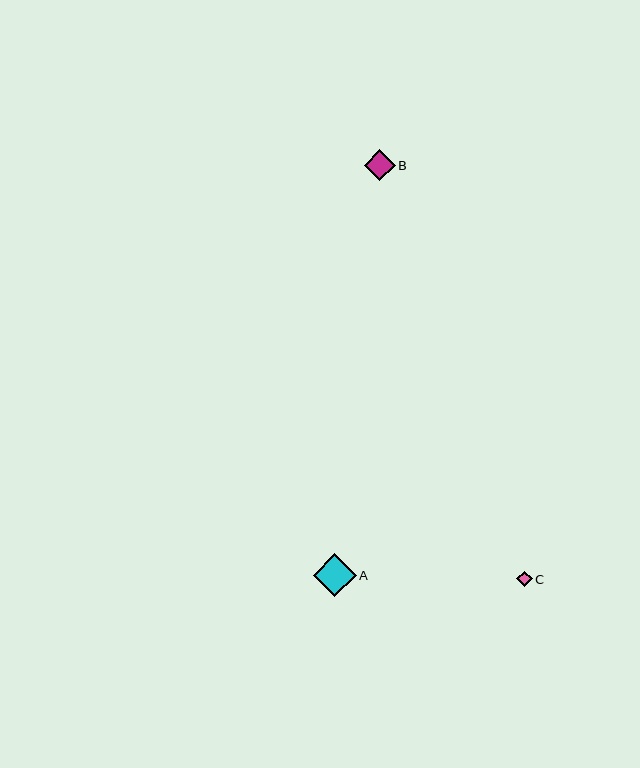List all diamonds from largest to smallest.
From largest to smallest: A, B, C.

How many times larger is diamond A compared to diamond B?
Diamond A is approximately 1.4 times the size of diamond B.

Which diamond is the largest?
Diamond A is the largest with a size of approximately 43 pixels.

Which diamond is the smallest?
Diamond C is the smallest with a size of approximately 16 pixels.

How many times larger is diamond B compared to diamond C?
Diamond B is approximately 2.0 times the size of diamond C.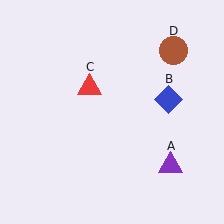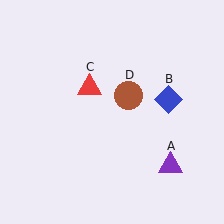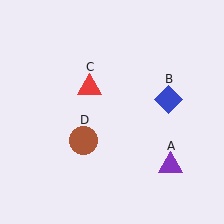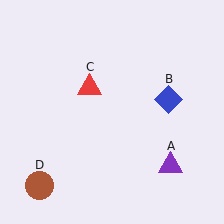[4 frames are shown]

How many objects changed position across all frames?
1 object changed position: brown circle (object D).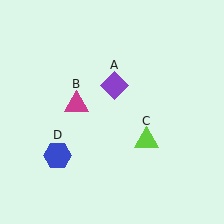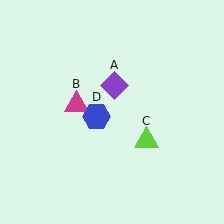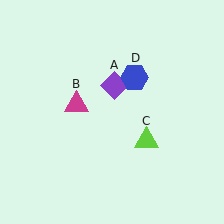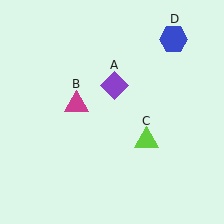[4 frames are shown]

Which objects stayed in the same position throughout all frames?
Purple diamond (object A) and magenta triangle (object B) and lime triangle (object C) remained stationary.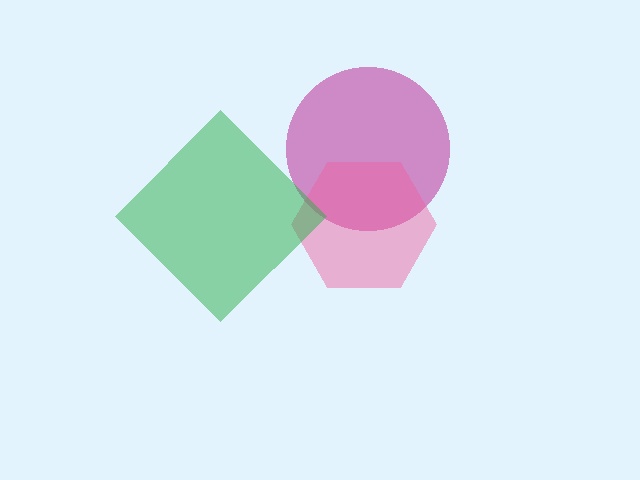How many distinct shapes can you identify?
There are 3 distinct shapes: a magenta circle, a pink hexagon, a green diamond.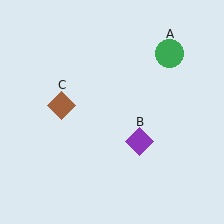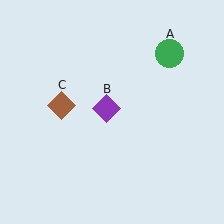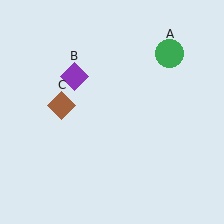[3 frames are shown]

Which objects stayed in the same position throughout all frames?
Green circle (object A) and brown diamond (object C) remained stationary.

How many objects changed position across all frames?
1 object changed position: purple diamond (object B).